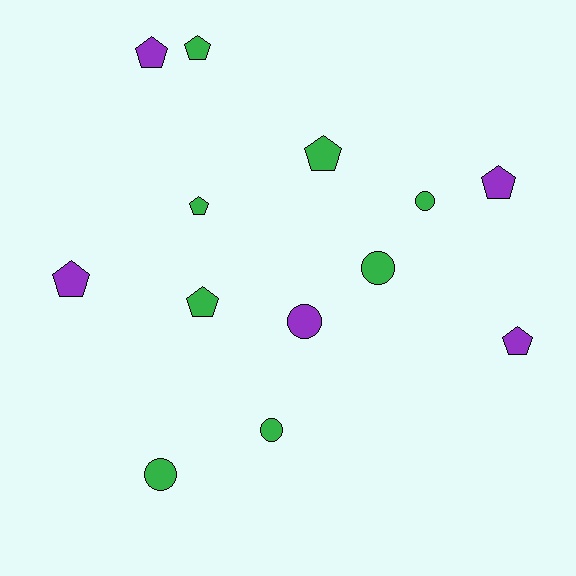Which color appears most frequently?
Green, with 8 objects.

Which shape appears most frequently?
Pentagon, with 8 objects.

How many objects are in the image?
There are 13 objects.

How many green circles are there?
There are 4 green circles.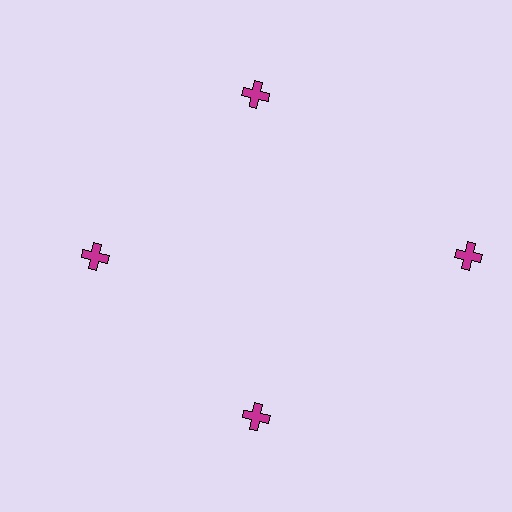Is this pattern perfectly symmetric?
No. The 4 magenta crosses are arranged in a ring, but one element near the 3 o'clock position is pushed outward from the center, breaking the 4-fold rotational symmetry.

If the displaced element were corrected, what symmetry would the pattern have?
It would have 4-fold rotational symmetry — the pattern would map onto itself every 90 degrees.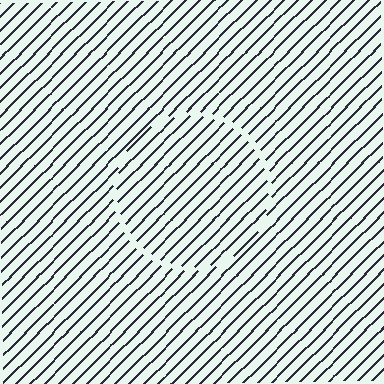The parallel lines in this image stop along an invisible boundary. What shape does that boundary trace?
An illusory circle. The interior of the shape contains the same grating, shifted by half a period — the contour is defined by the phase discontinuity where line-ends from the inner and outer gratings abut.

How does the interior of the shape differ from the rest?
The interior of the shape contains the same grating, shifted by half a period — the contour is defined by the phase discontinuity where line-ends from the inner and outer gratings abut.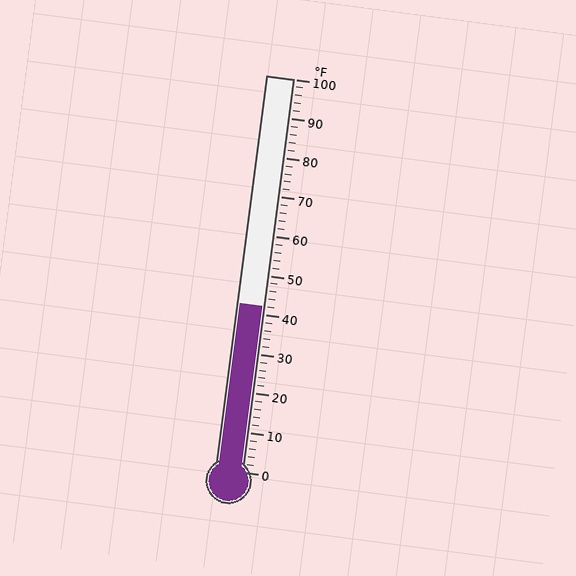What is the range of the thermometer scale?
The thermometer scale ranges from 0°F to 100°F.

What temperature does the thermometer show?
The thermometer shows approximately 42°F.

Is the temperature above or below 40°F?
The temperature is above 40°F.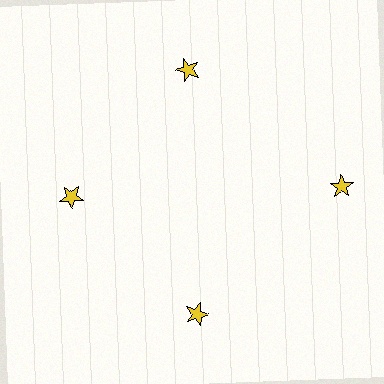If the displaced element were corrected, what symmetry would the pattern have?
It would have 4-fold rotational symmetry — the pattern would map onto itself every 90 degrees.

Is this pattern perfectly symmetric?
No. The 4 yellow stars are arranged in a ring, but one element near the 3 o'clock position is pushed outward from the center, breaking the 4-fold rotational symmetry.